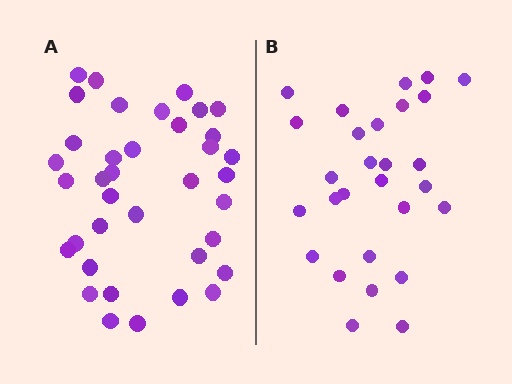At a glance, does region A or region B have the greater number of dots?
Region A (the left region) has more dots.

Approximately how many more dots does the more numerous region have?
Region A has roughly 8 or so more dots than region B.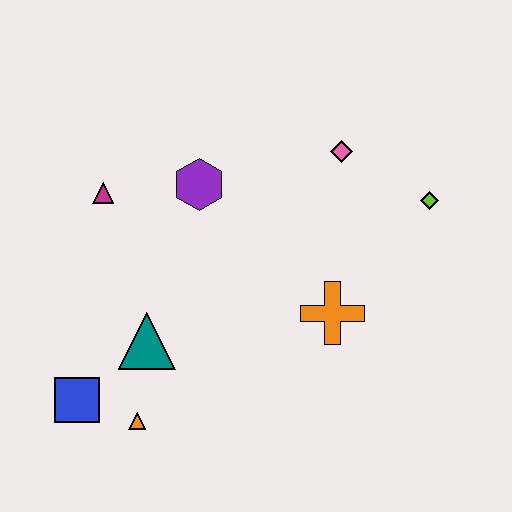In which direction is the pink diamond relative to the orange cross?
The pink diamond is above the orange cross.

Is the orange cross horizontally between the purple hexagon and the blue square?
No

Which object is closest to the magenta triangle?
The purple hexagon is closest to the magenta triangle.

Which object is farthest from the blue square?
The lime diamond is farthest from the blue square.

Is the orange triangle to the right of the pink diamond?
No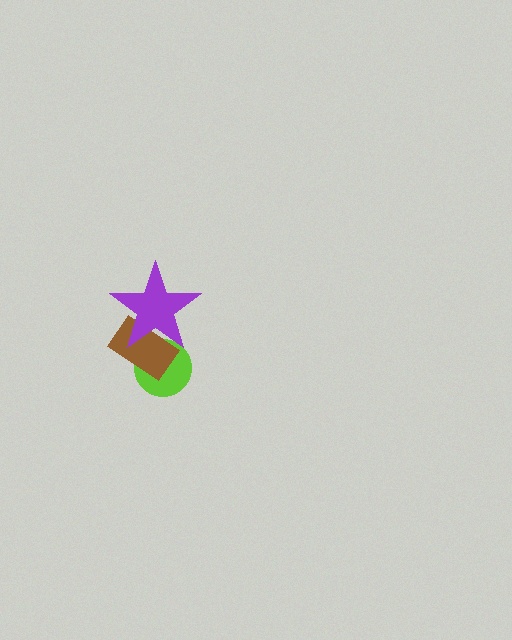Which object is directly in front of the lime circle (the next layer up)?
The brown rectangle is directly in front of the lime circle.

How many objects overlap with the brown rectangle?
2 objects overlap with the brown rectangle.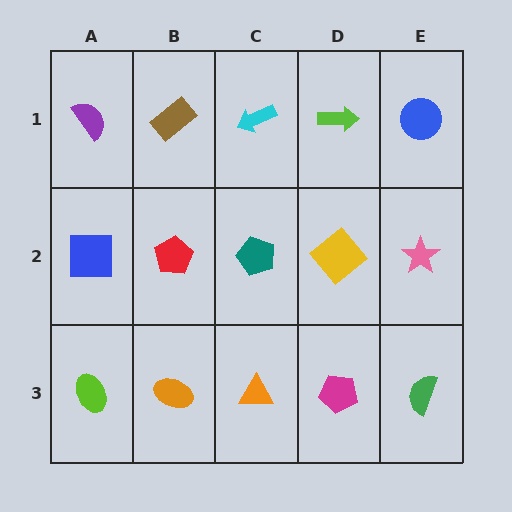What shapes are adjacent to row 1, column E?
A pink star (row 2, column E), a lime arrow (row 1, column D).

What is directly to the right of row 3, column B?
An orange triangle.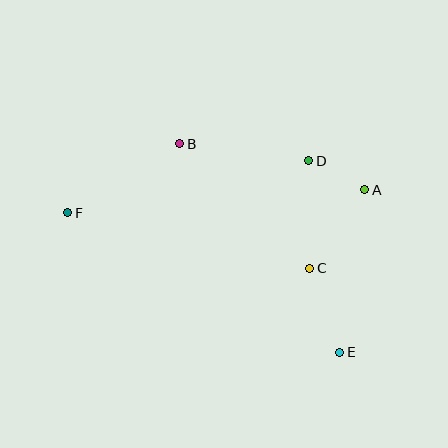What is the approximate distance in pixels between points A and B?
The distance between A and B is approximately 191 pixels.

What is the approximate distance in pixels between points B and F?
The distance between B and F is approximately 131 pixels.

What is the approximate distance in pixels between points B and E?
The distance between B and E is approximately 263 pixels.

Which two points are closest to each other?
Points A and D are closest to each other.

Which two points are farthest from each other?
Points E and F are farthest from each other.